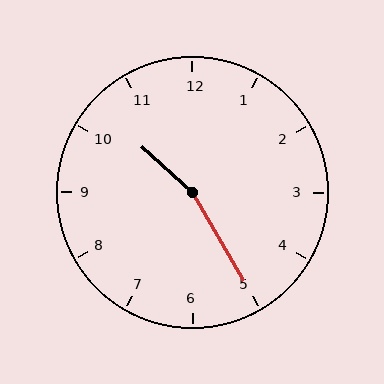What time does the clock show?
10:25.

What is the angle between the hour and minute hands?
Approximately 162 degrees.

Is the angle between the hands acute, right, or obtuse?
It is obtuse.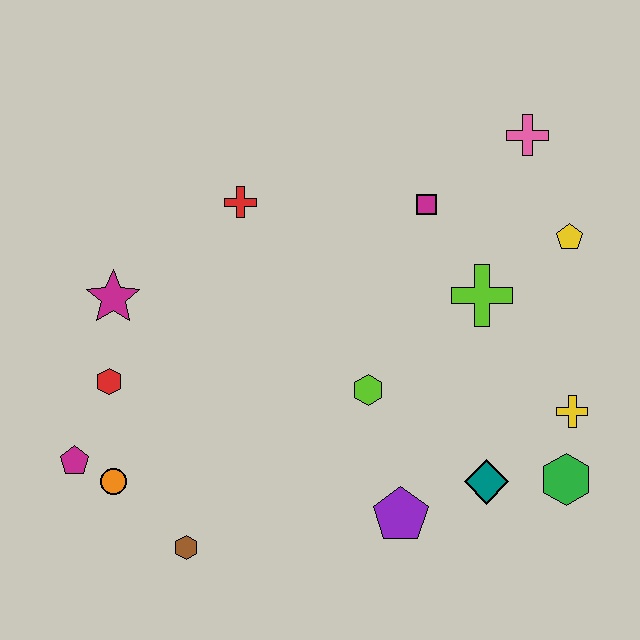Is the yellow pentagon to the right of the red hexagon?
Yes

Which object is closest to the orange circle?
The magenta pentagon is closest to the orange circle.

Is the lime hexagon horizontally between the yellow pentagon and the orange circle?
Yes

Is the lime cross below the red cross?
Yes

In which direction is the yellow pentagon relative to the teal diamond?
The yellow pentagon is above the teal diamond.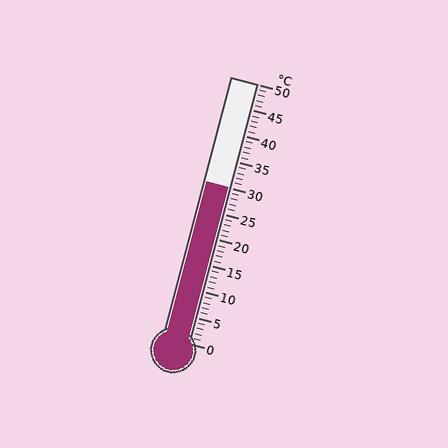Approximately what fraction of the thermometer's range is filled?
The thermometer is filled to approximately 60% of its range.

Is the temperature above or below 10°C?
The temperature is above 10°C.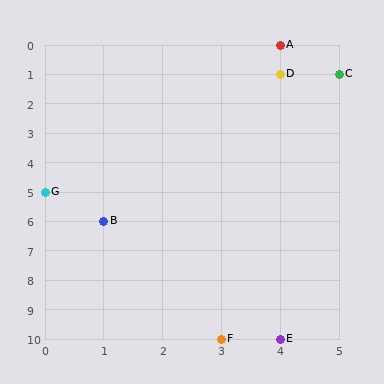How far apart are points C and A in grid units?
Points C and A are 1 column and 1 row apart (about 1.4 grid units diagonally).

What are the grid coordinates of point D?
Point D is at grid coordinates (4, 1).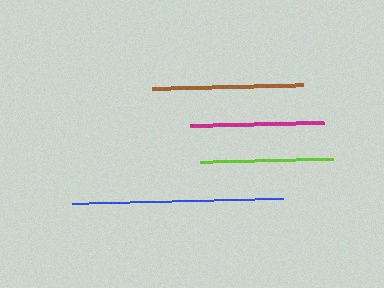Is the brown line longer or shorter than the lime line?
The brown line is longer than the lime line.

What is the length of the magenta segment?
The magenta segment is approximately 134 pixels long.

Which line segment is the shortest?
The lime line is the shortest at approximately 133 pixels.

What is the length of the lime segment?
The lime segment is approximately 133 pixels long.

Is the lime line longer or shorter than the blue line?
The blue line is longer than the lime line.